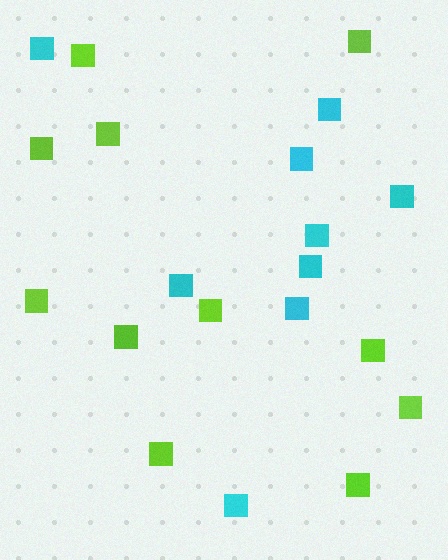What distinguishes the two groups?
There are 2 groups: one group of cyan squares (9) and one group of lime squares (11).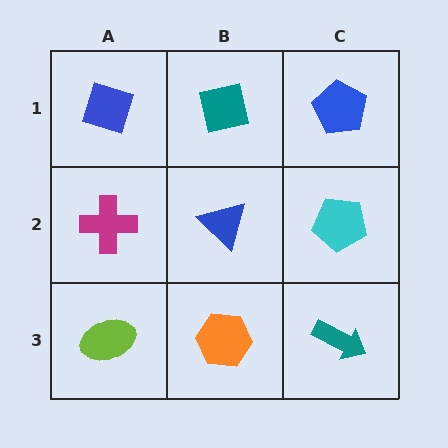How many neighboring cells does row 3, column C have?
2.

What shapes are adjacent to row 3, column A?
A magenta cross (row 2, column A), an orange hexagon (row 3, column B).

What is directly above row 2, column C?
A blue pentagon.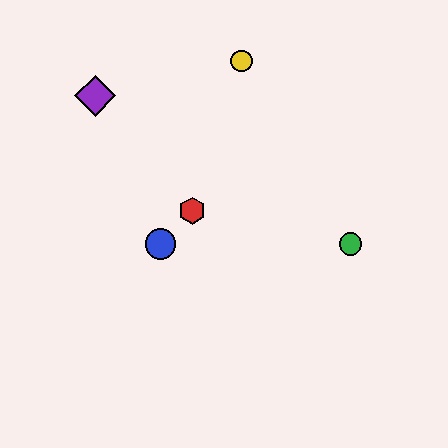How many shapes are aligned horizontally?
2 shapes (the blue circle, the green circle) are aligned horizontally.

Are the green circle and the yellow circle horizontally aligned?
No, the green circle is at y≈244 and the yellow circle is at y≈61.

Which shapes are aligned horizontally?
The blue circle, the green circle are aligned horizontally.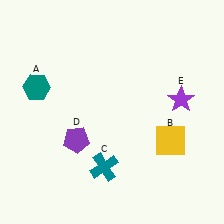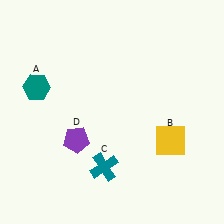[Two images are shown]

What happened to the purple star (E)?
The purple star (E) was removed in Image 2. It was in the top-right area of Image 1.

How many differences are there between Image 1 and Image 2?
There is 1 difference between the two images.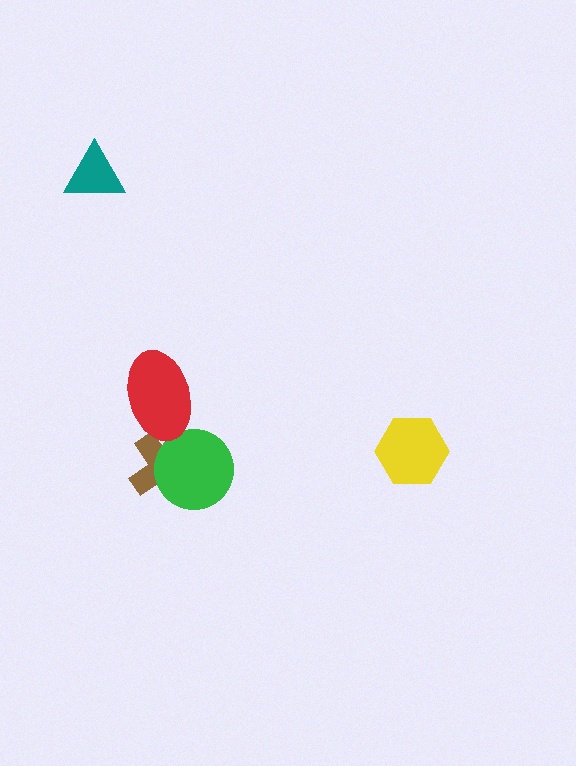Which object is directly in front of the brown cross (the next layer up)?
The green circle is directly in front of the brown cross.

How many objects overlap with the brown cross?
2 objects overlap with the brown cross.